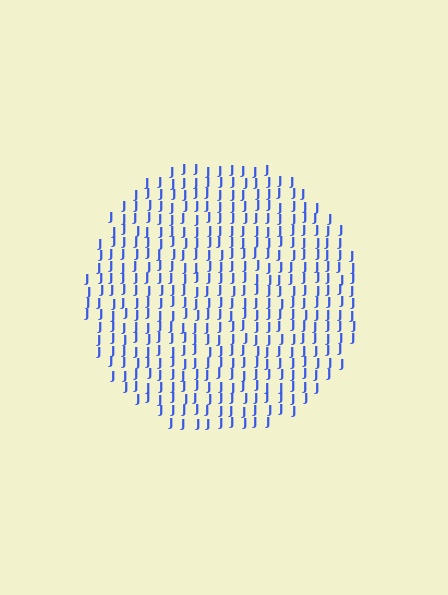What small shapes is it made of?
It is made of small letter J's.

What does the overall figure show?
The overall figure shows a circle.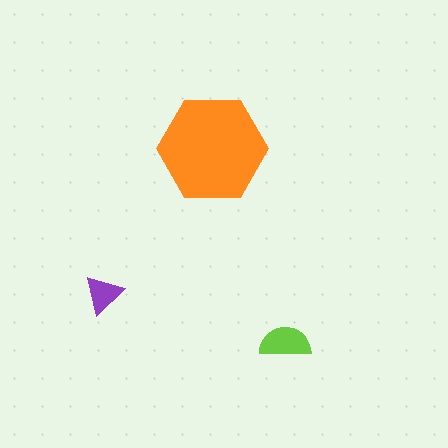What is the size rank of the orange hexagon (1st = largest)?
1st.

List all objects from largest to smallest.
The orange hexagon, the lime semicircle, the purple triangle.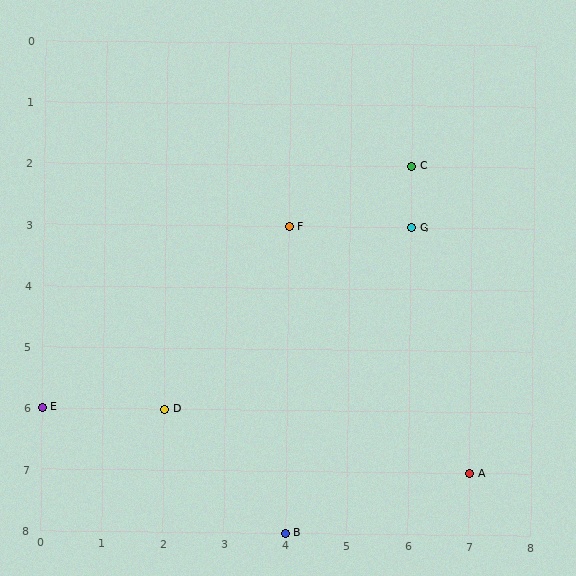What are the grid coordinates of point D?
Point D is at grid coordinates (2, 6).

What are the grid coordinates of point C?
Point C is at grid coordinates (6, 2).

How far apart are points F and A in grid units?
Points F and A are 3 columns and 4 rows apart (about 5.0 grid units diagonally).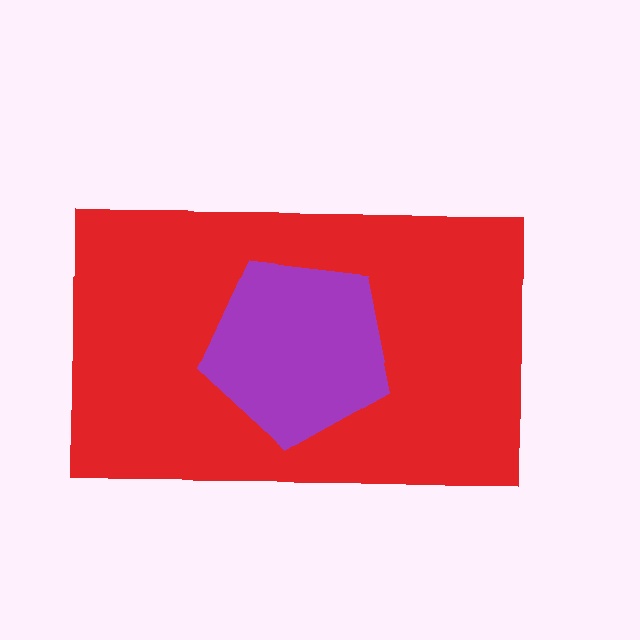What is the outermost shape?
The red rectangle.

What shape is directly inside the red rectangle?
The purple pentagon.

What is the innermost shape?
The purple pentagon.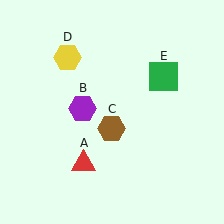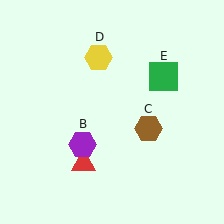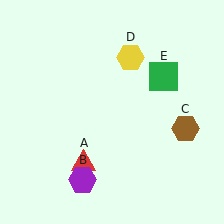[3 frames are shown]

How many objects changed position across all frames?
3 objects changed position: purple hexagon (object B), brown hexagon (object C), yellow hexagon (object D).